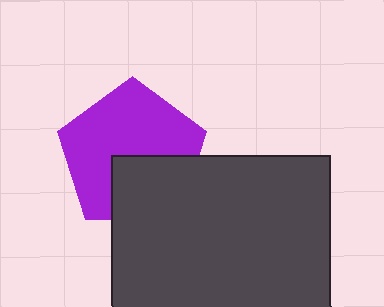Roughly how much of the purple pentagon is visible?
Most of it is visible (roughly 67%).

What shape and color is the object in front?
The object in front is a dark gray square.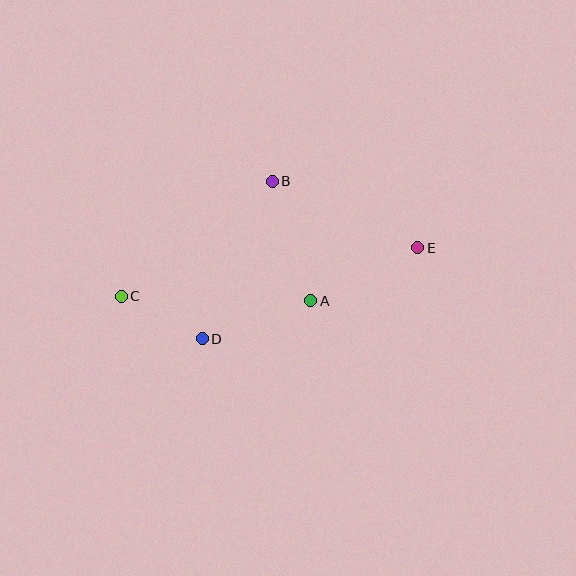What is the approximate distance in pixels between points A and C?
The distance between A and C is approximately 189 pixels.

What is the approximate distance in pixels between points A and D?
The distance between A and D is approximately 115 pixels.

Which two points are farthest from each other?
Points C and E are farthest from each other.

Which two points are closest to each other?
Points C and D are closest to each other.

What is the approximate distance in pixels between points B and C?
The distance between B and C is approximately 190 pixels.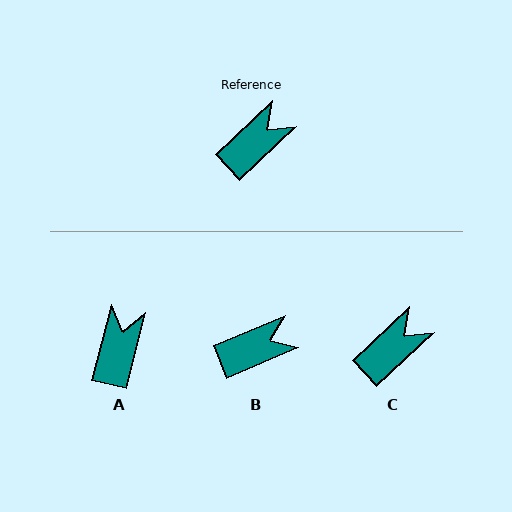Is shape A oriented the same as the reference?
No, it is off by about 33 degrees.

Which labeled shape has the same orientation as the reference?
C.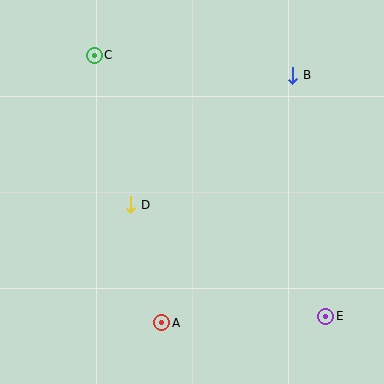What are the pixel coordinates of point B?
Point B is at (293, 75).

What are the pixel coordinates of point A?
Point A is at (162, 323).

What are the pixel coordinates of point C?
Point C is at (94, 55).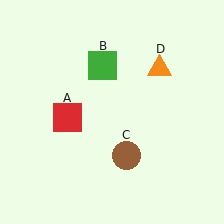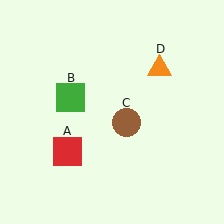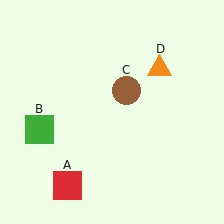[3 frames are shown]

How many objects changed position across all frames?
3 objects changed position: red square (object A), green square (object B), brown circle (object C).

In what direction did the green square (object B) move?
The green square (object B) moved down and to the left.